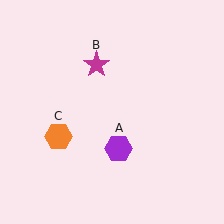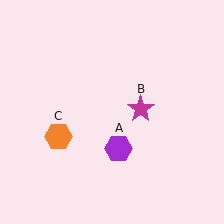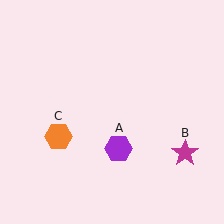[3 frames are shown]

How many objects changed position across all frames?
1 object changed position: magenta star (object B).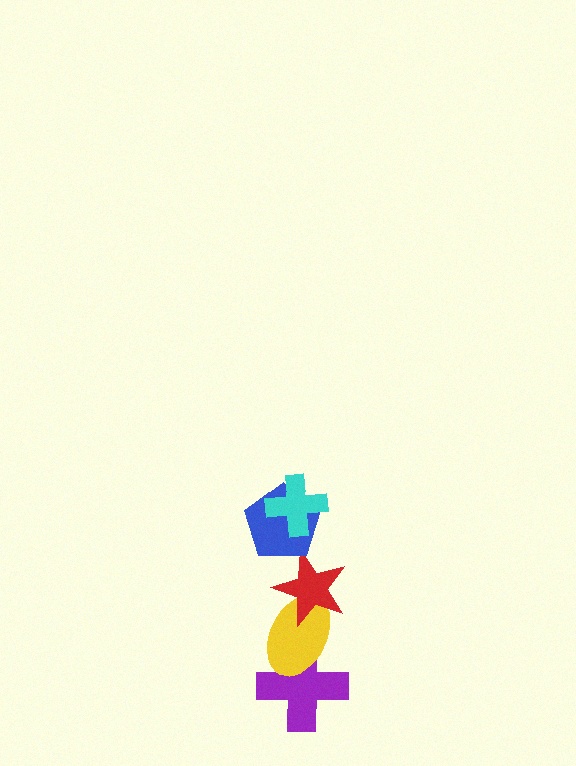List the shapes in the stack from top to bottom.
From top to bottom: the cyan cross, the blue pentagon, the red star, the yellow ellipse, the purple cross.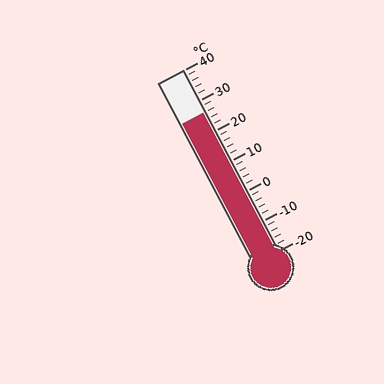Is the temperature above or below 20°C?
The temperature is above 20°C.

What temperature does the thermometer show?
The thermometer shows approximately 26°C.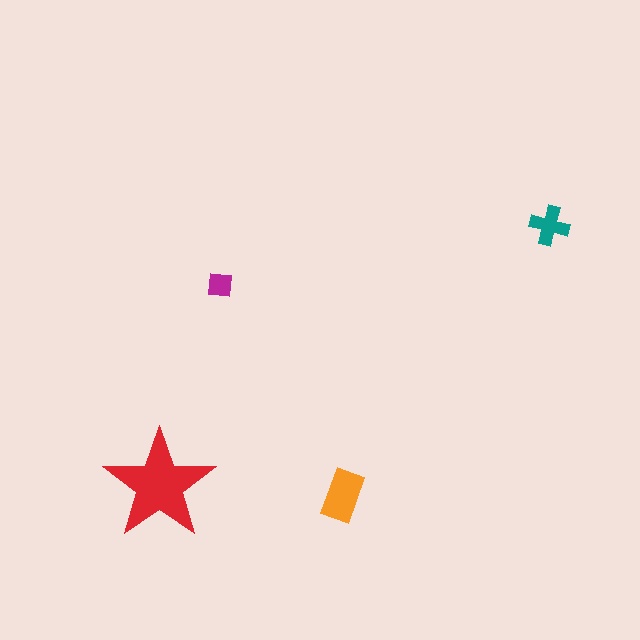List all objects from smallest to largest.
The magenta square, the teal cross, the orange rectangle, the red star.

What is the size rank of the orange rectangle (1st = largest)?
2nd.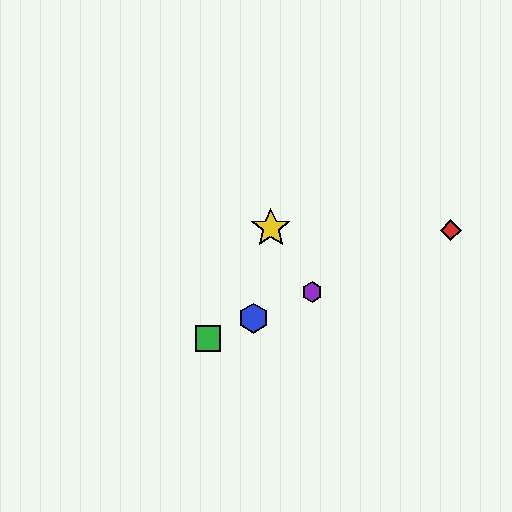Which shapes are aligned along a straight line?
The red diamond, the blue hexagon, the green square, the purple hexagon are aligned along a straight line.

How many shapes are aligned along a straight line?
4 shapes (the red diamond, the blue hexagon, the green square, the purple hexagon) are aligned along a straight line.